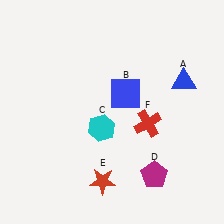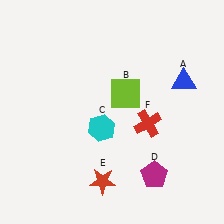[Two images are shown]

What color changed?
The square (B) changed from blue in Image 1 to lime in Image 2.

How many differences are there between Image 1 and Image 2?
There is 1 difference between the two images.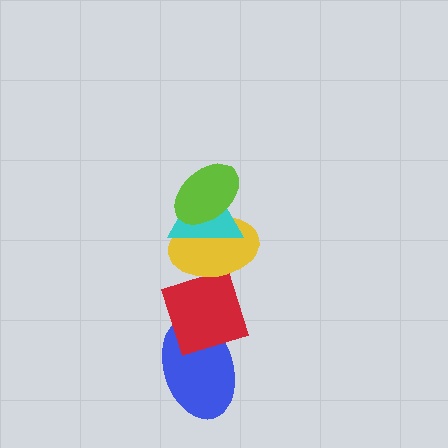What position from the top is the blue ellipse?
The blue ellipse is 5th from the top.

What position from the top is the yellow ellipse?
The yellow ellipse is 3rd from the top.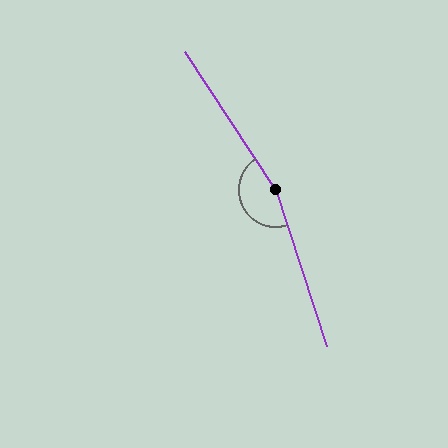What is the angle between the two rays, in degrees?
Approximately 165 degrees.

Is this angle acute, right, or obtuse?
It is obtuse.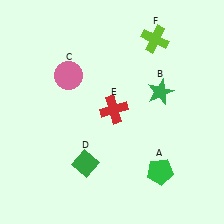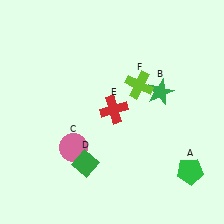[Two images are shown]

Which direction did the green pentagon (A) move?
The green pentagon (A) moved right.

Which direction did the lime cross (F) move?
The lime cross (F) moved down.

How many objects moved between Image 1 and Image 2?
3 objects moved between the two images.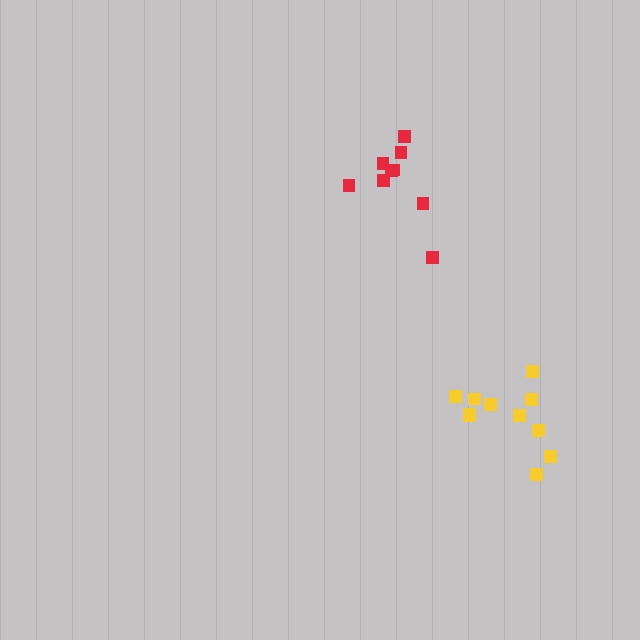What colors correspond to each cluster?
The clusters are colored: yellow, red.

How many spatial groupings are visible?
There are 2 spatial groupings.